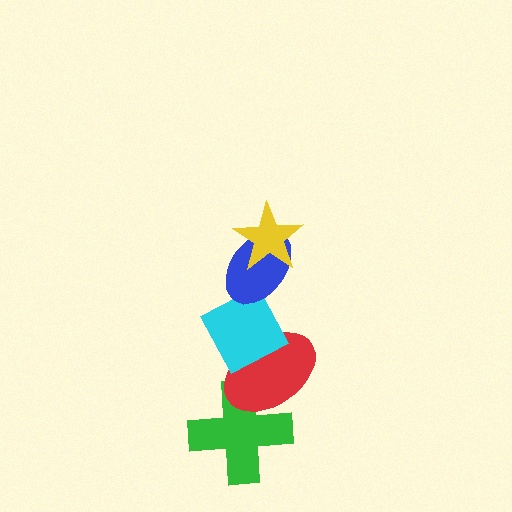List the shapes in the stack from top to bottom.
From top to bottom: the yellow star, the blue ellipse, the cyan diamond, the red ellipse, the green cross.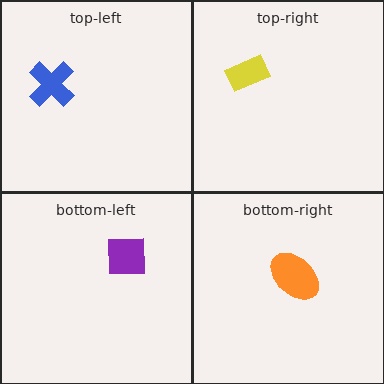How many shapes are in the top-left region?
1.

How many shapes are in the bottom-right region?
1.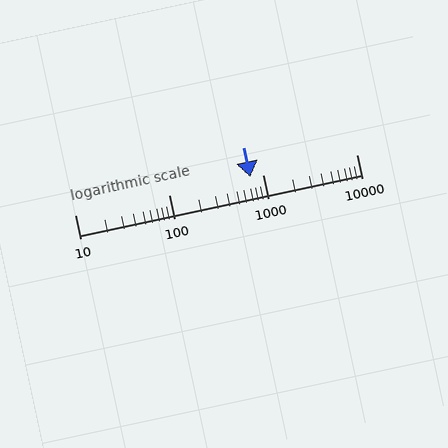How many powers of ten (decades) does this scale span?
The scale spans 3 decades, from 10 to 10000.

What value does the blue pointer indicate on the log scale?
The pointer indicates approximately 740.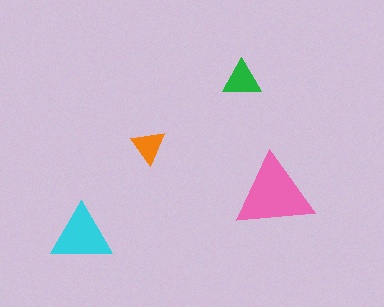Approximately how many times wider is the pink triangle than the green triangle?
About 2 times wider.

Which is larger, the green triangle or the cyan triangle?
The cyan one.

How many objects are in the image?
There are 4 objects in the image.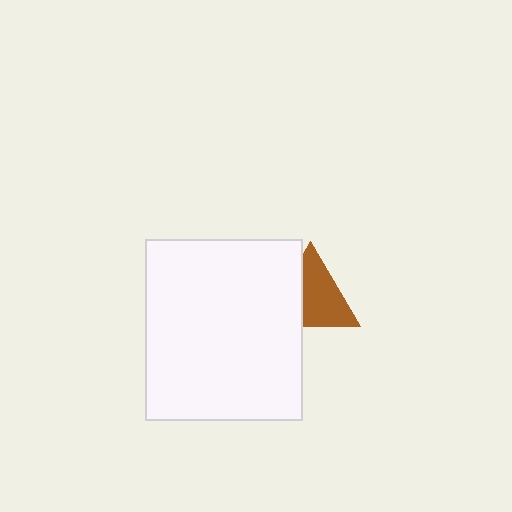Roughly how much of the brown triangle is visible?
About half of it is visible (roughly 63%).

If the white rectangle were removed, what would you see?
You would see the complete brown triangle.